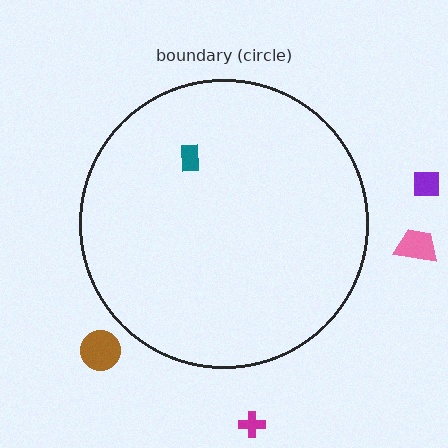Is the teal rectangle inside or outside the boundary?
Inside.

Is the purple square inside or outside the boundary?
Outside.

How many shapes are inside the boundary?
1 inside, 4 outside.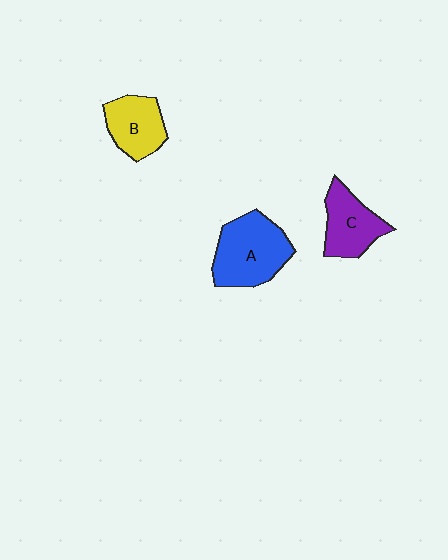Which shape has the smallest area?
Shape B (yellow).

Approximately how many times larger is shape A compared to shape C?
Approximately 1.4 times.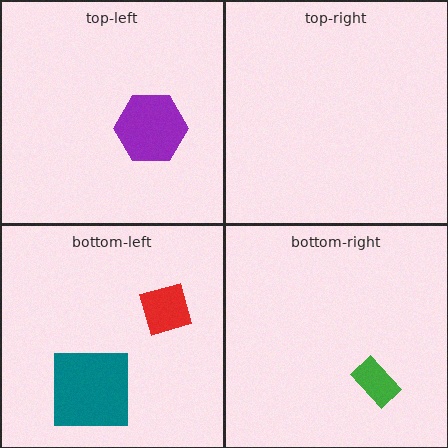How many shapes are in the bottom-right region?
1.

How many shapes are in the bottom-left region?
2.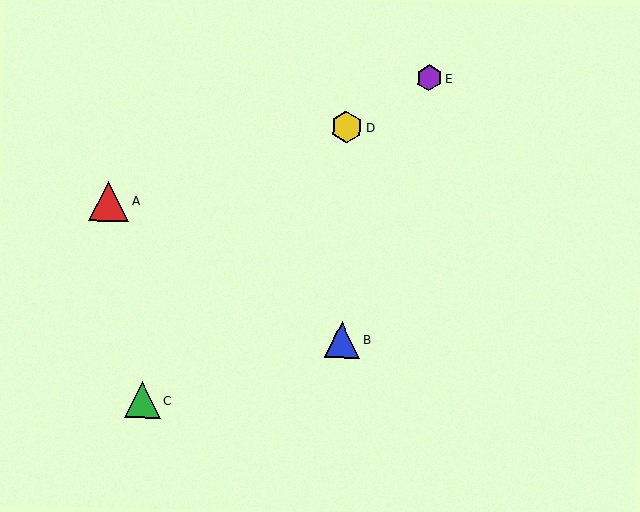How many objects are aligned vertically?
2 objects (B, D) are aligned vertically.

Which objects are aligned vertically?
Objects B, D are aligned vertically.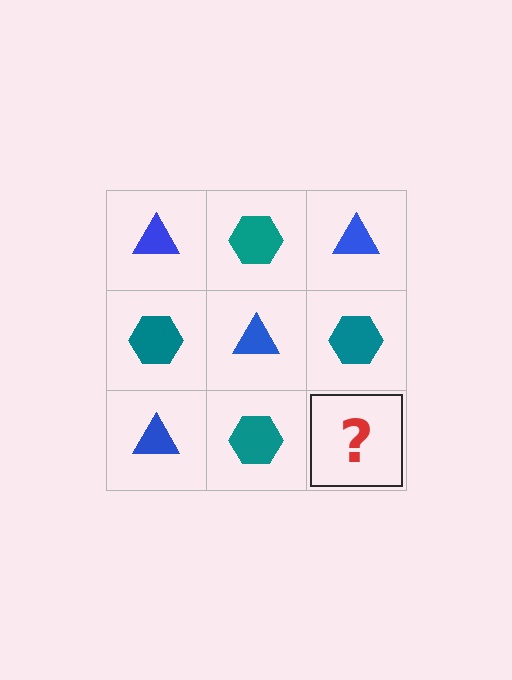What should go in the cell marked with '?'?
The missing cell should contain a blue triangle.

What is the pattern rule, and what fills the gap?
The rule is that it alternates blue triangle and teal hexagon in a checkerboard pattern. The gap should be filled with a blue triangle.